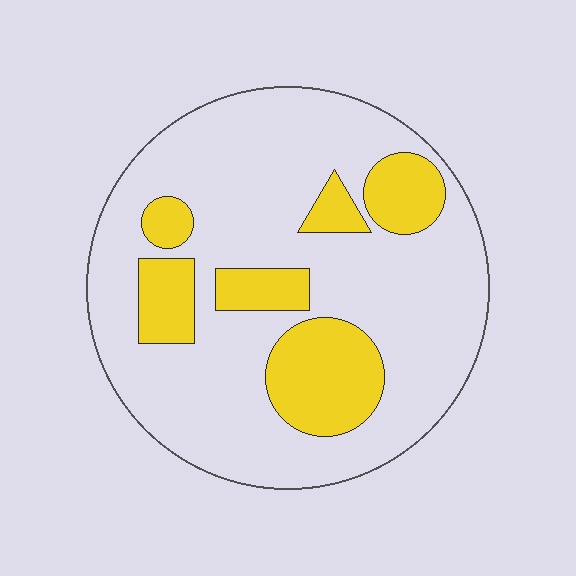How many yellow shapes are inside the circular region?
6.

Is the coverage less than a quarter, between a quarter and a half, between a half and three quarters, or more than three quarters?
Less than a quarter.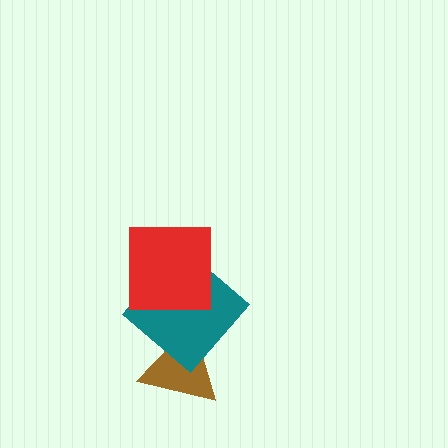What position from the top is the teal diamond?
The teal diamond is 2nd from the top.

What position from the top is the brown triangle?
The brown triangle is 3rd from the top.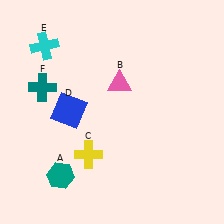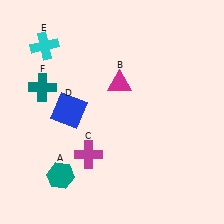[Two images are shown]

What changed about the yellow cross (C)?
In Image 1, C is yellow. In Image 2, it changed to magenta.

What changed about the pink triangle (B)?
In Image 1, B is pink. In Image 2, it changed to magenta.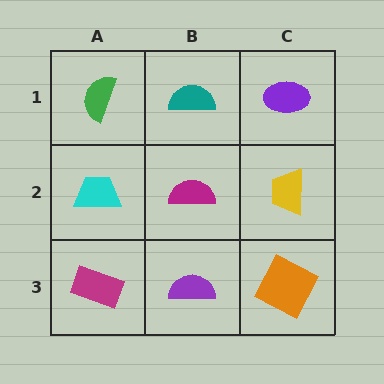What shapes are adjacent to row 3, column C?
A yellow trapezoid (row 2, column C), a purple semicircle (row 3, column B).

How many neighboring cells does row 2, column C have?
3.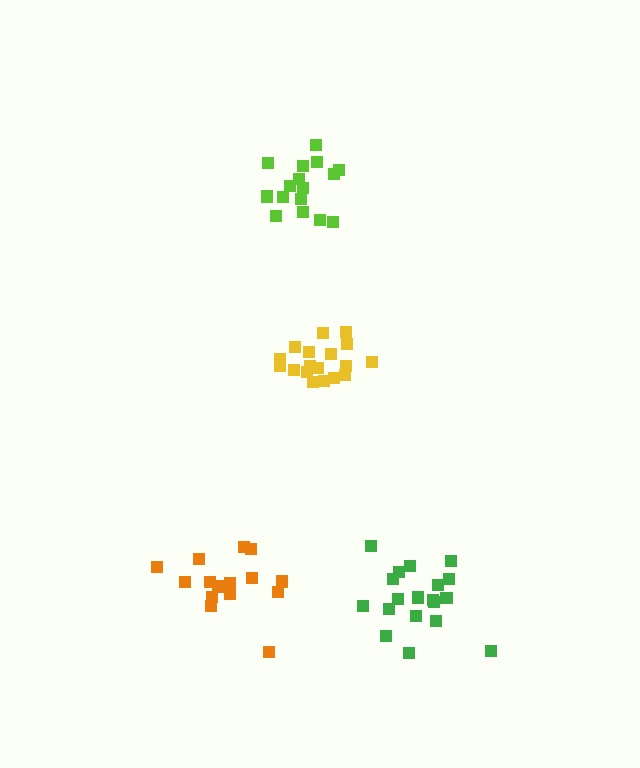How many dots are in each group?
Group 1: 15 dots, Group 2: 19 dots, Group 3: 16 dots, Group 4: 19 dots (69 total).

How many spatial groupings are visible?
There are 4 spatial groupings.